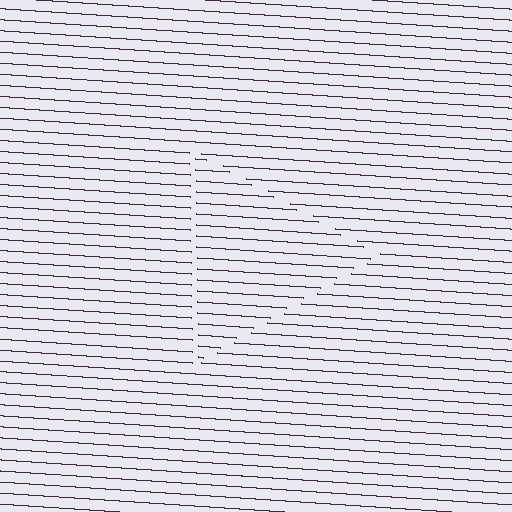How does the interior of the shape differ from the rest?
The interior of the shape contains the same grating, shifted by half a period — the contour is defined by the phase discontinuity where line-ends from the inner and outer gratings abut.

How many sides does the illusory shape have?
3 sides — the line-ends trace a triangle.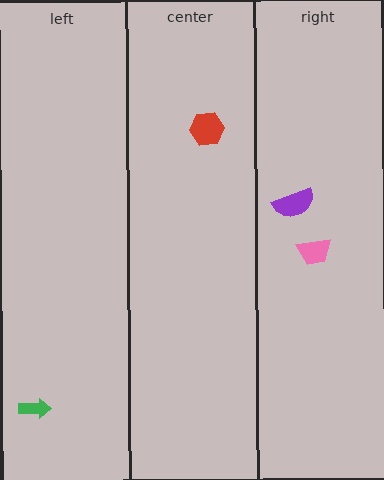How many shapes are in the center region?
1.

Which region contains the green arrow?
The left region.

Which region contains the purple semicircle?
The right region.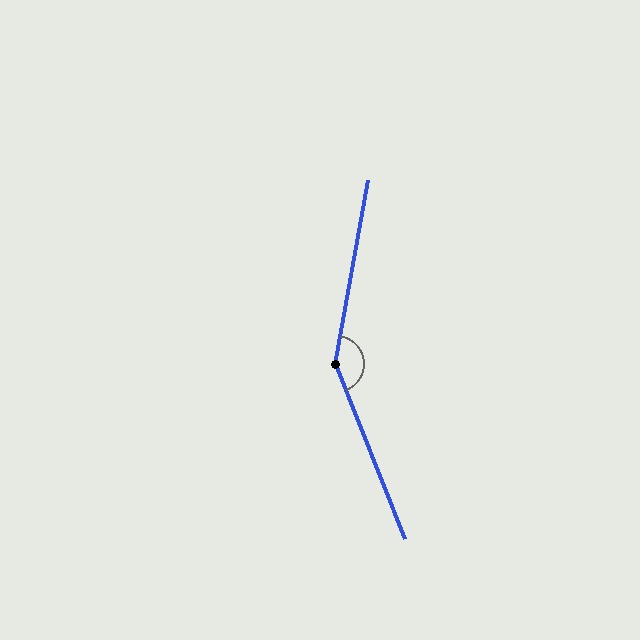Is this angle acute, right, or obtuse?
It is obtuse.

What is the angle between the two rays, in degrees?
Approximately 148 degrees.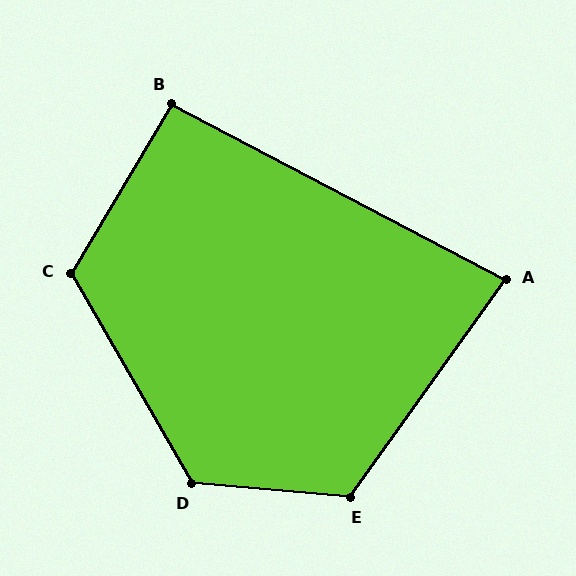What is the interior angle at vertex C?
Approximately 119 degrees (obtuse).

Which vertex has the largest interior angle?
D, at approximately 125 degrees.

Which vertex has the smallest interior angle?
A, at approximately 82 degrees.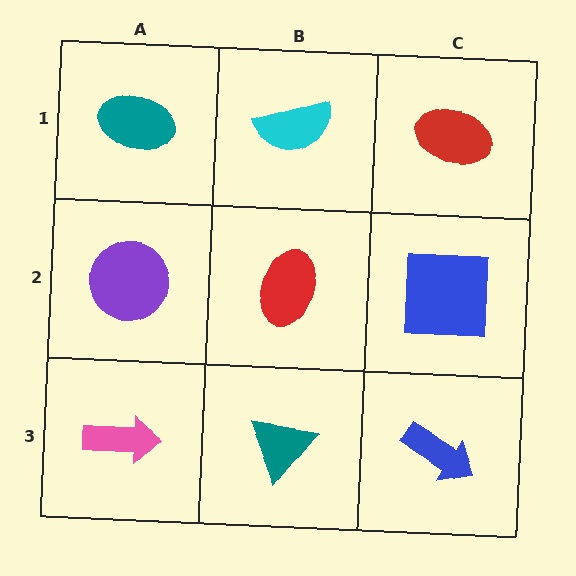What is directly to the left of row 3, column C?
A teal triangle.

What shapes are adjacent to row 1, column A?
A purple circle (row 2, column A), a cyan semicircle (row 1, column B).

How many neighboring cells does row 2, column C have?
3.